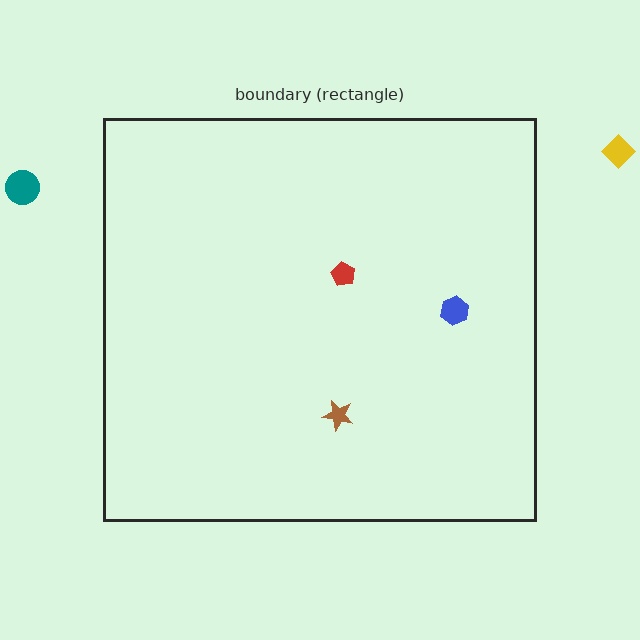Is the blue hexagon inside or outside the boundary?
Inside.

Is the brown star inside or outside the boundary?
Inside.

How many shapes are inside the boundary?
3 inside, 2 outside.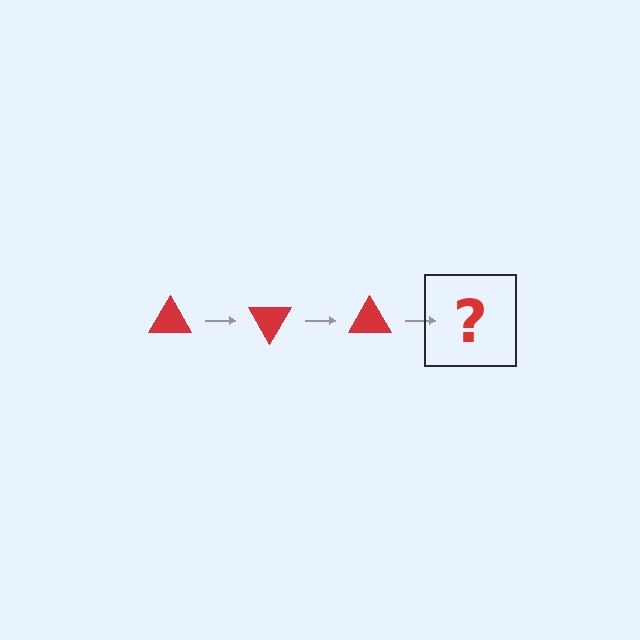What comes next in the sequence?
The next element should be a red triangle rotated 180 degrees.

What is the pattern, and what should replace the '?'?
The pattern is that the triangle rotates 60 degrees each step. The '?' should be a red triangle rotated 180 degrees.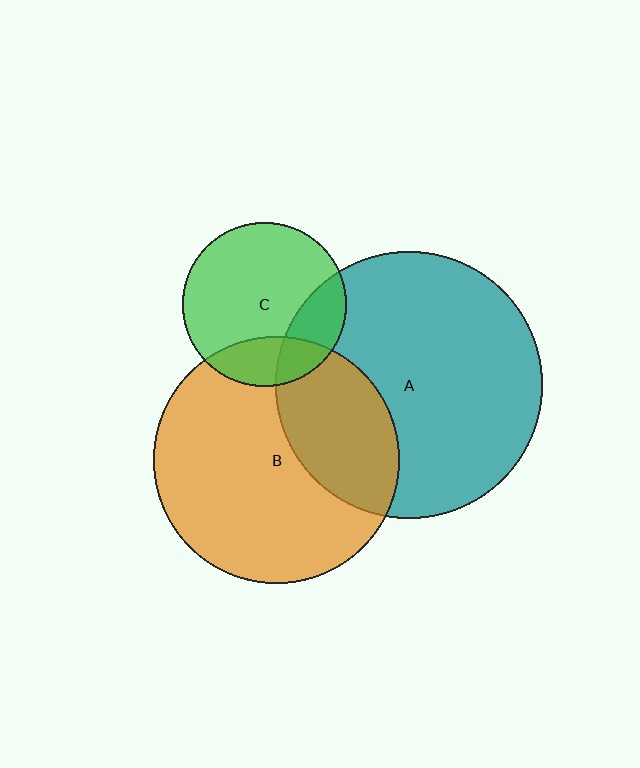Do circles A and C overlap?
Yes.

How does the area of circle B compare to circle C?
Approximately 2.3 times.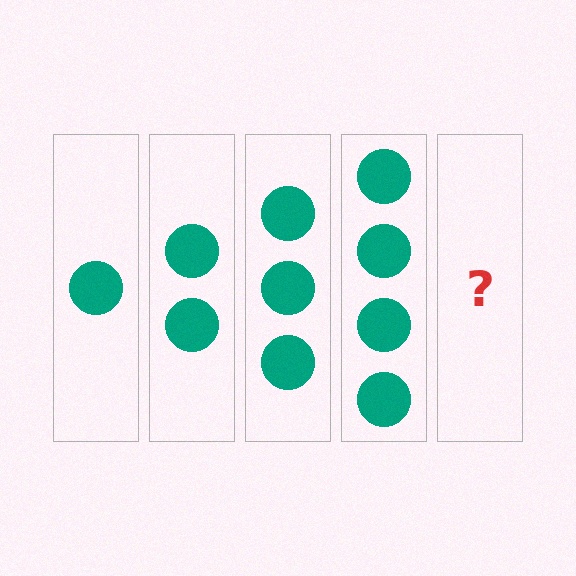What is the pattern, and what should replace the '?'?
The pattern is that each step adds one more circle. The '?' should be 5 circles.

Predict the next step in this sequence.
The next step is 5 circles.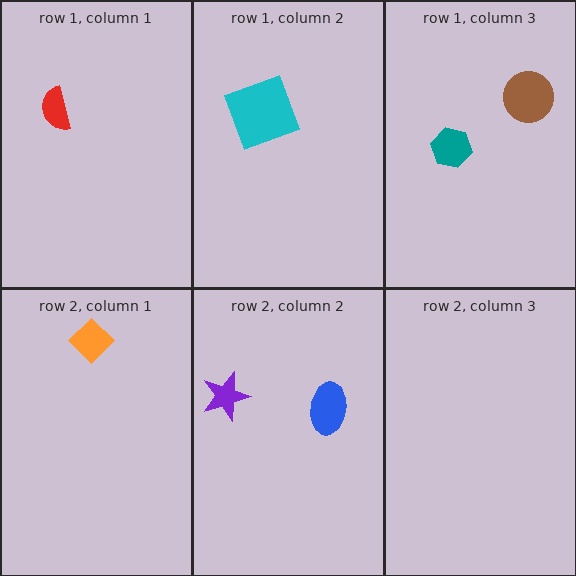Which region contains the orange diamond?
The row 2, column 1 region.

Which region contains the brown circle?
The row 1, column 3 region.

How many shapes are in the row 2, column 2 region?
2.